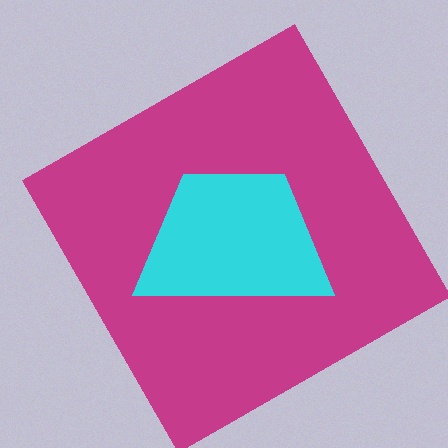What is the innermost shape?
The cyan trapezoid.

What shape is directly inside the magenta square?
The cyan trapezoid.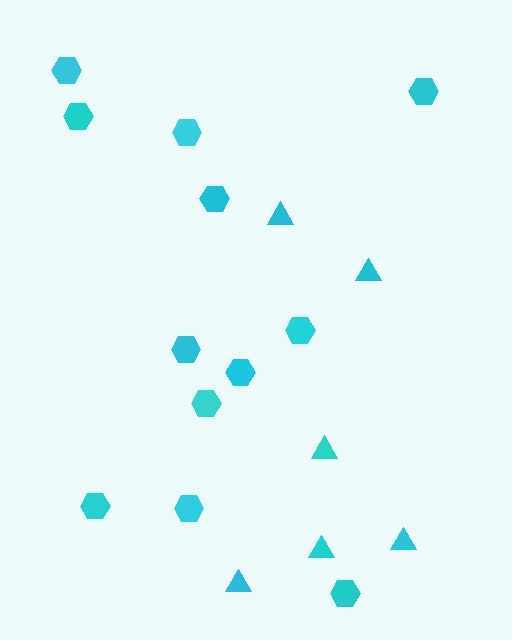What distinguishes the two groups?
There are 2 groups: one group of hexagons (12) and one group of triangles (6).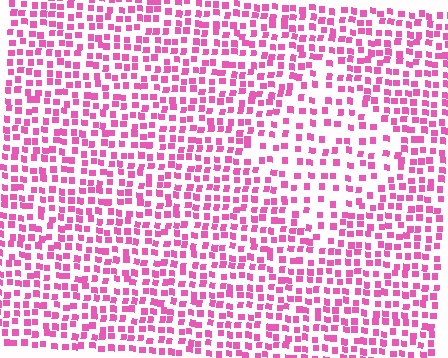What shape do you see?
I see a diamond.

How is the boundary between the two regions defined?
The boundary is defined by a change in element density (approximately 1.7x ratio). All elements are the same color, size, and shape.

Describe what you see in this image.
The image contains small pink elements arranged at two different densities. A diamond-shaped region is visible where the elements are less densely packed than the surrounding area.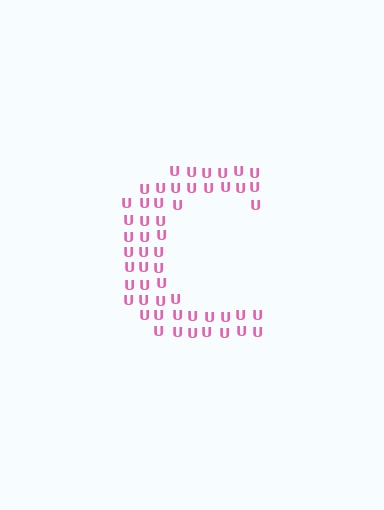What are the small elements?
The small elements are letter U's.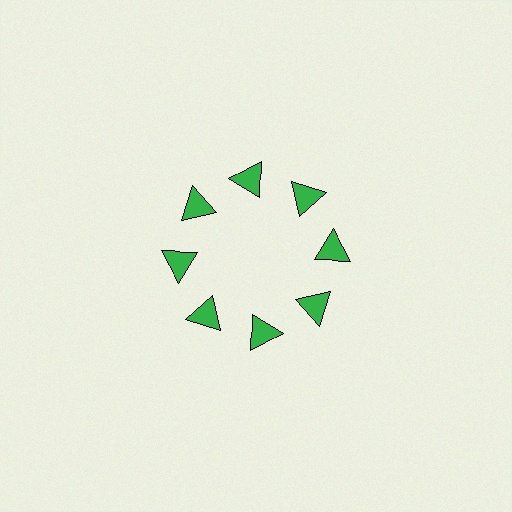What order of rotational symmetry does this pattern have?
This pattern has 8-fold rotational symmetry.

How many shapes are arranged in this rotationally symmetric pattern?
There are 8 shapes, arranged in 8 groups of 1.